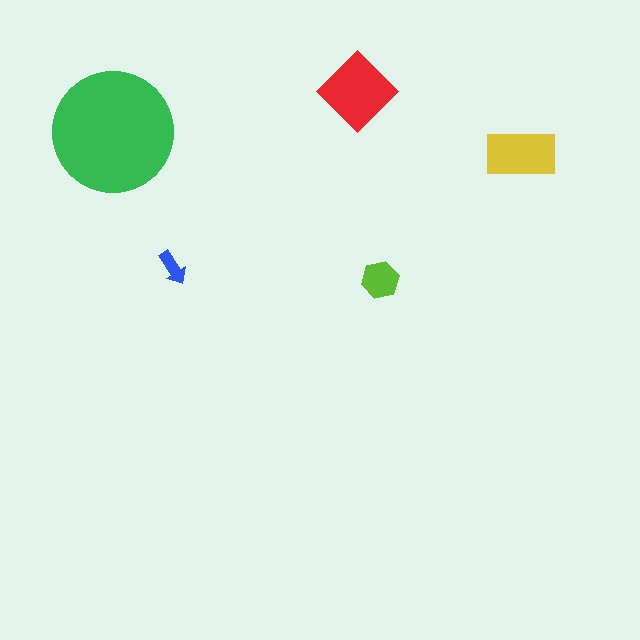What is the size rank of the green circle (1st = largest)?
1st.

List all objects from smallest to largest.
The blue arrow, the lime hexagon, the yellow rectangle, the red diamond, the green circle.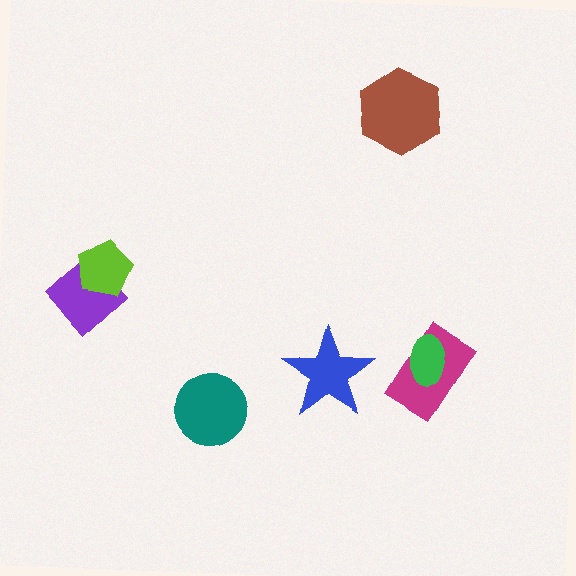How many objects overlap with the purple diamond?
1 object overlaps with the purple diamond.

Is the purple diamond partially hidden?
Yes, it is partially covered by another shape.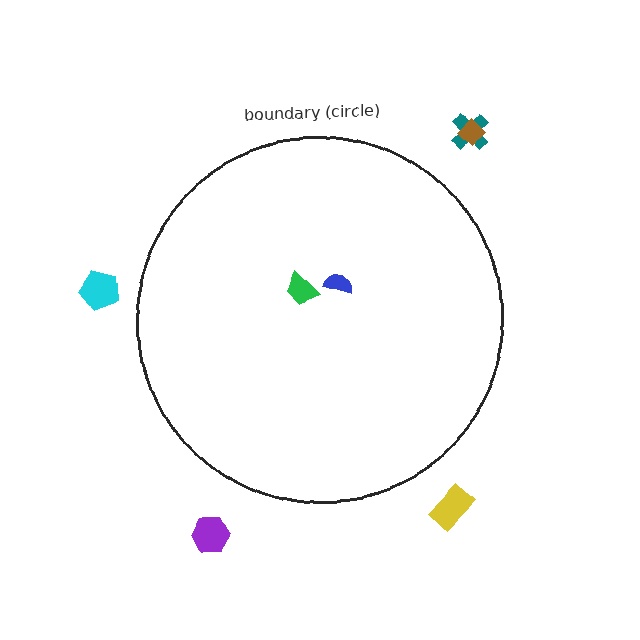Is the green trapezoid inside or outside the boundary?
Inside.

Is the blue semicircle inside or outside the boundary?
Inside.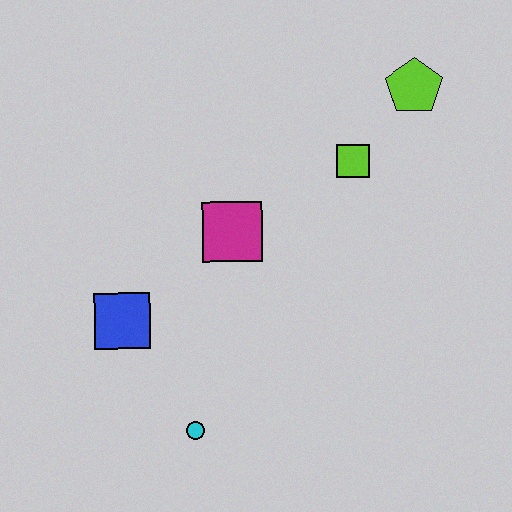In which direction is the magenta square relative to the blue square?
The magenta square is to the right of the blue square.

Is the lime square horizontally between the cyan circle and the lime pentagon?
Yes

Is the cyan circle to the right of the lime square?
No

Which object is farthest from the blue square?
The lime pentagon is farthest from the blue square.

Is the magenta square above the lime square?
No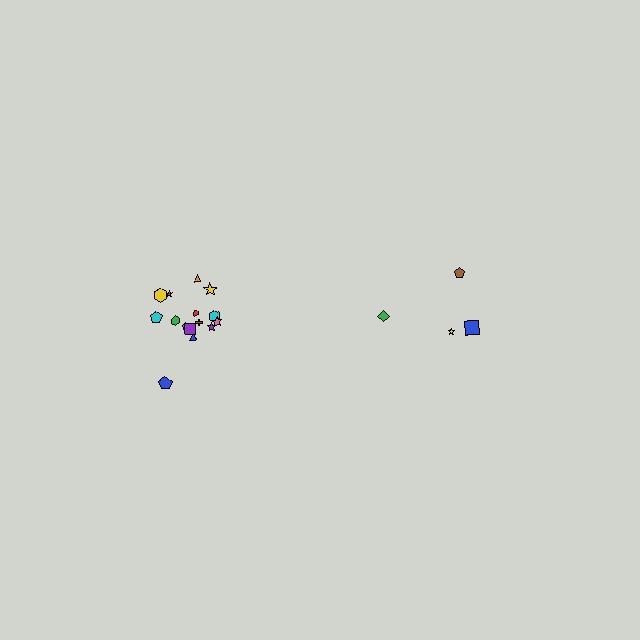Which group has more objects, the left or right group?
The left group.